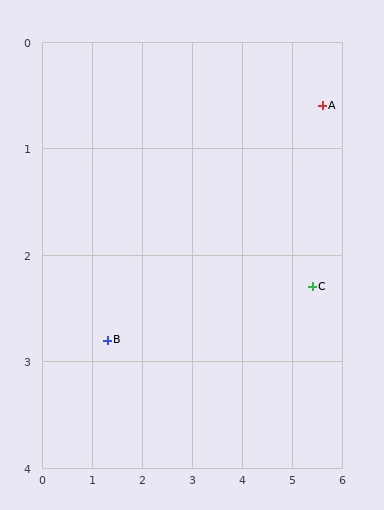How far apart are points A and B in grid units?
Points A and B are about 4.8 grid units apart.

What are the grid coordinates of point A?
Point A is at approximately (5.6, 0.6).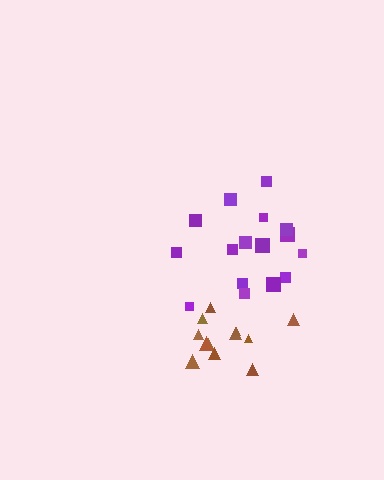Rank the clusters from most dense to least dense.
brown, purple.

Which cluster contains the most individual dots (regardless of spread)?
Purple (16).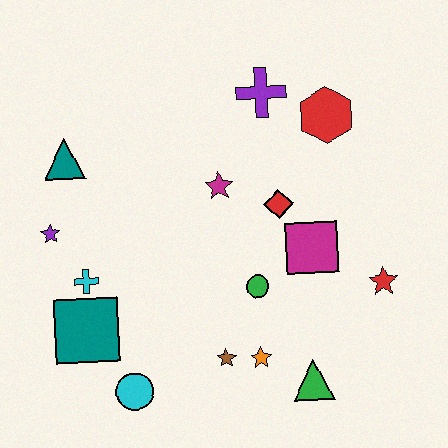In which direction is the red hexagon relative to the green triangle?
The red hexagon is above the green triangle.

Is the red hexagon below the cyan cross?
No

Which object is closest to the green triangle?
The orange star is closest to the green triangle.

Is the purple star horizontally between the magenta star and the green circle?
No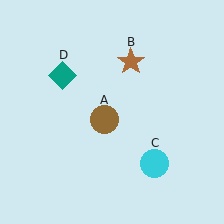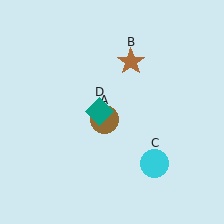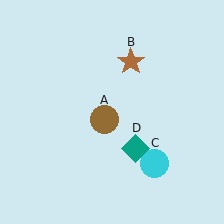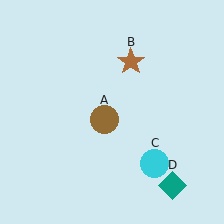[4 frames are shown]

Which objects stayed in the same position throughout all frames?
Brown circle (object A) and brown star (object B) and cyan circle (object C) remained stationary.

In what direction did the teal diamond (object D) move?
The teal diamond (object D) moved down and to the right.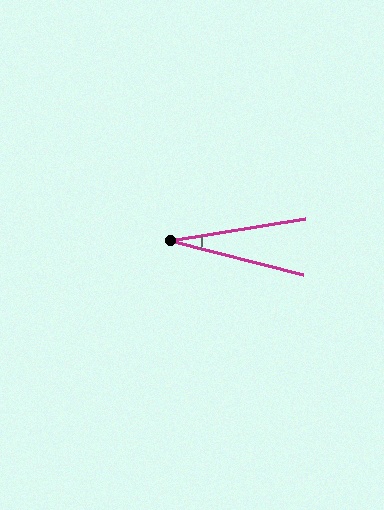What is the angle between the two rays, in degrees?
Approximately 24 degrees.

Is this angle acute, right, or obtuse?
It is acute.